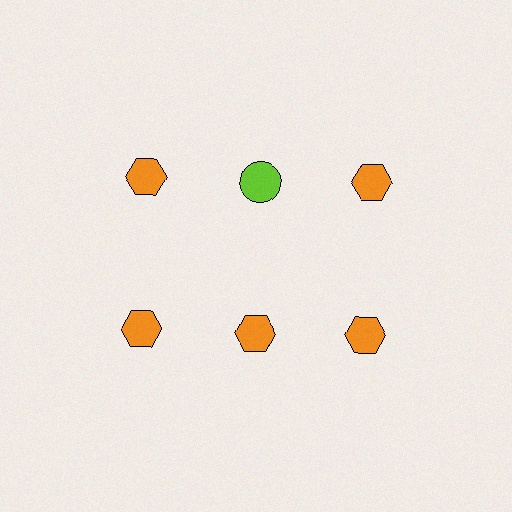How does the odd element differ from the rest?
It differs in both color (lime instead of orange) and shape (circle instead of hexagon).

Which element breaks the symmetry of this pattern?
The lime circle in the top row, second from left column breaks the symmetry. All other shapes are orange hexagons.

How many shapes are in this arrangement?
There are 6 shapes arranged in a grid pattern.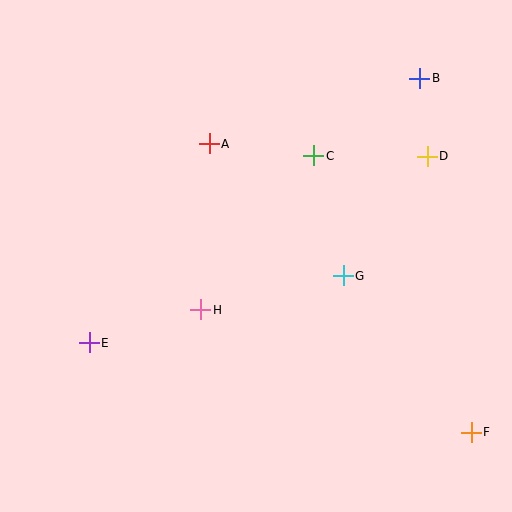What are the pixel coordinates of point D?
Point D is at (427, 156).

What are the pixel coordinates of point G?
Point G is at (343, 276).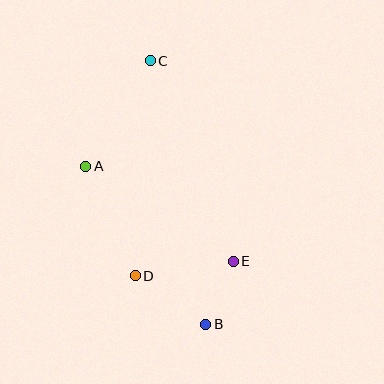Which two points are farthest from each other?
Points B and C are farthest from each other.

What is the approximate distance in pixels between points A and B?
The distance between A and B is approximately 198 pixels.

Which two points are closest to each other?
Points B and E are closest to each other.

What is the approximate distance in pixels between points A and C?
The distance between A and C is approximately 123 pixels.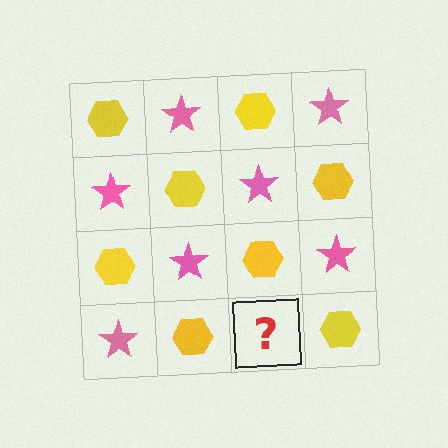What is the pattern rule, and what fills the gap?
The rule is that it alternates yellow hexagon and pink star in a checkerboard pattern. The gap should be filled with a pink star.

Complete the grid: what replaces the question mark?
The question mark should be replaced with a pink star.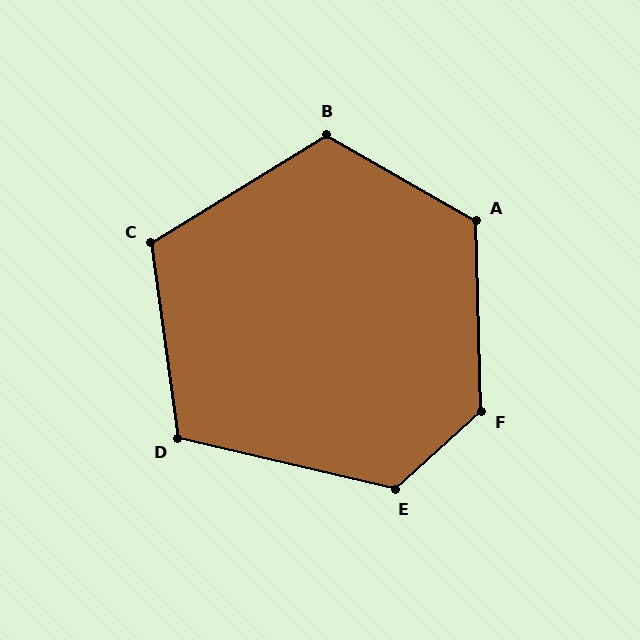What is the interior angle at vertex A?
Approximately 121 degrees (obtuse).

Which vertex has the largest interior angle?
F, at approximately 131 degrees.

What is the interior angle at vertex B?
Approximately 119 degrees (obtuse).